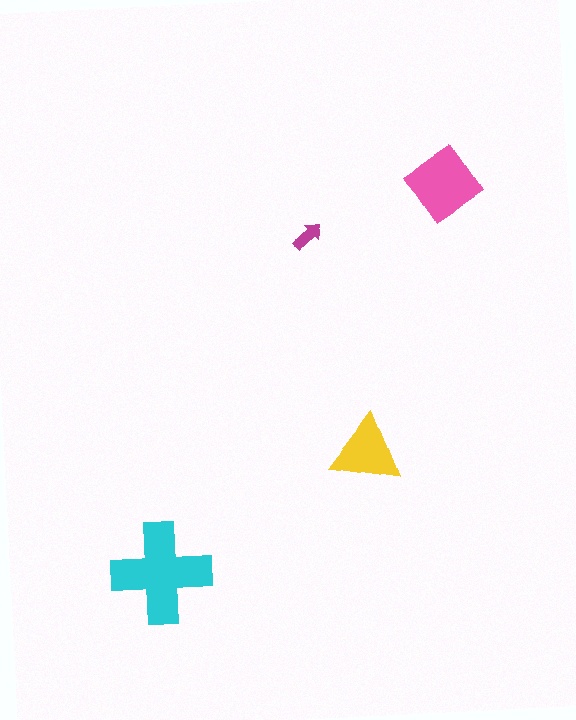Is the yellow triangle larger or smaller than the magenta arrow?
Larger.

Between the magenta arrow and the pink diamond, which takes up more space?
The pink diamond.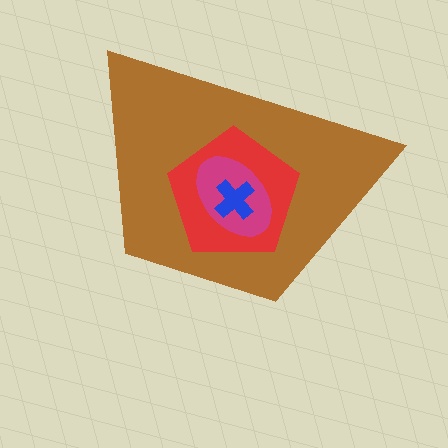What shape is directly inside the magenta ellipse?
The blue cross.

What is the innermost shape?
The blue cross.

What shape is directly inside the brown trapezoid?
The red pentagon.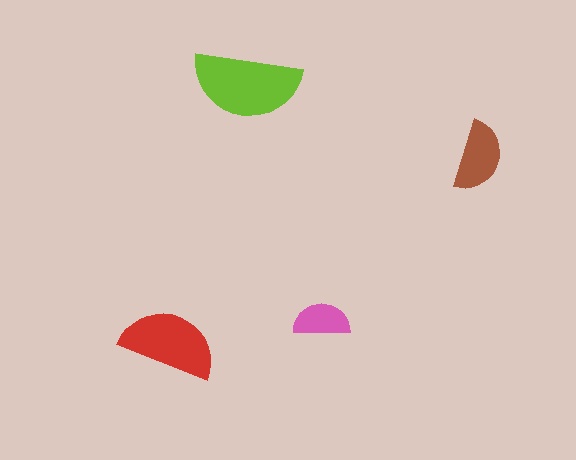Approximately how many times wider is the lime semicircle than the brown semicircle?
About 1.5 times wider.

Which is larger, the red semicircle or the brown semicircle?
The red one.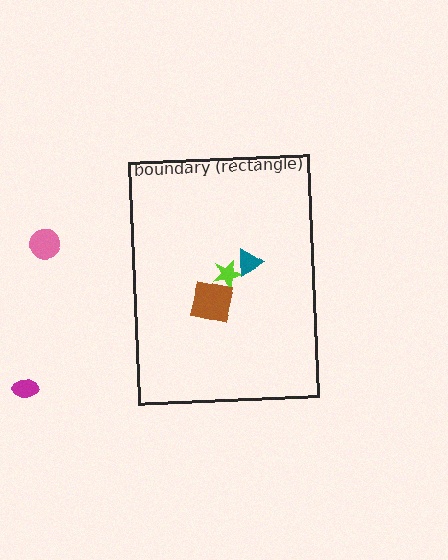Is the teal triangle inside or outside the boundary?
Inside.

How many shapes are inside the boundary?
3 inside, 2 outside.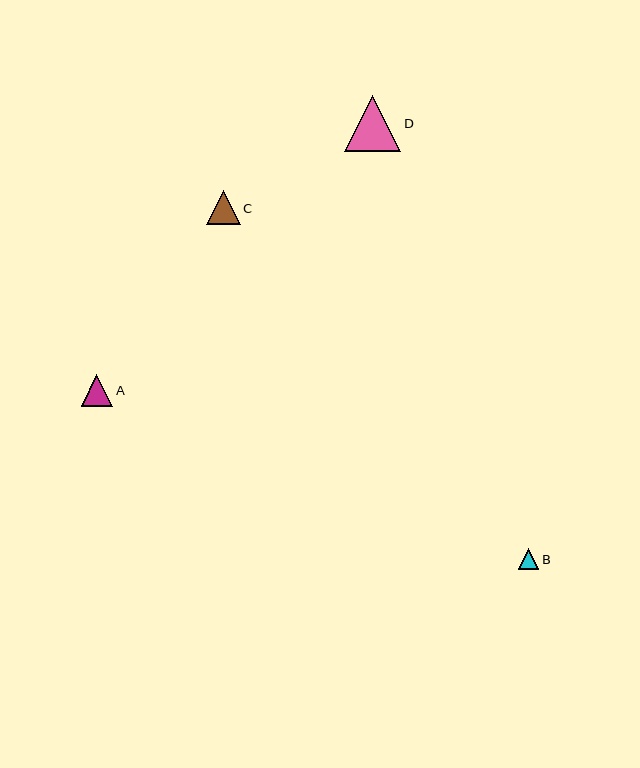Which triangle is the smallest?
Triangle B is the smallest with a size of approximately 21 pixels.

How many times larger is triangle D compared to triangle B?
Triangle D is approximately 2.7 times the size of triangle B.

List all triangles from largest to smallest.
From largest to smallest: D, C, A, B.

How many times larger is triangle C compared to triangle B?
Triangle C is approximately 1.7 times the size of triangle B.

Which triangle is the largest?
Triangle D is the largest with a size of approximately 56 pixels.